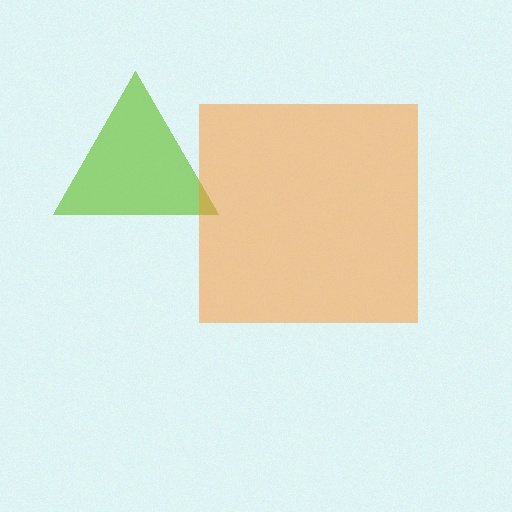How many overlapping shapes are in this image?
There are 2 overlapping shapes in the image.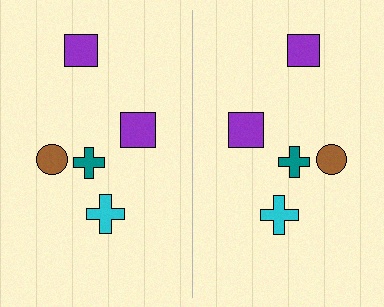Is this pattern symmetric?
Yes, this pattern has bilateral (reflection) symmetry.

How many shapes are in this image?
There are 10 shapes in this image.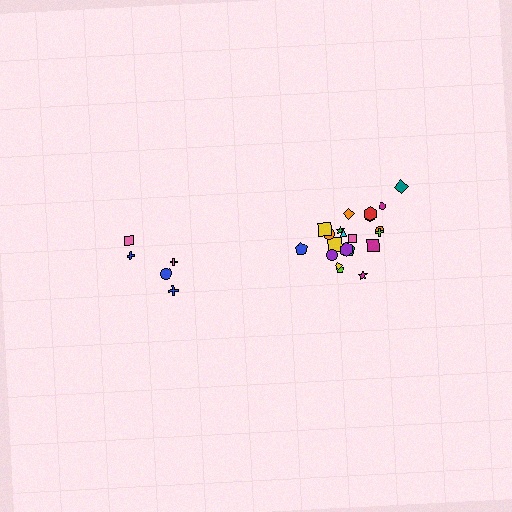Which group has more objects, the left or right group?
The right group.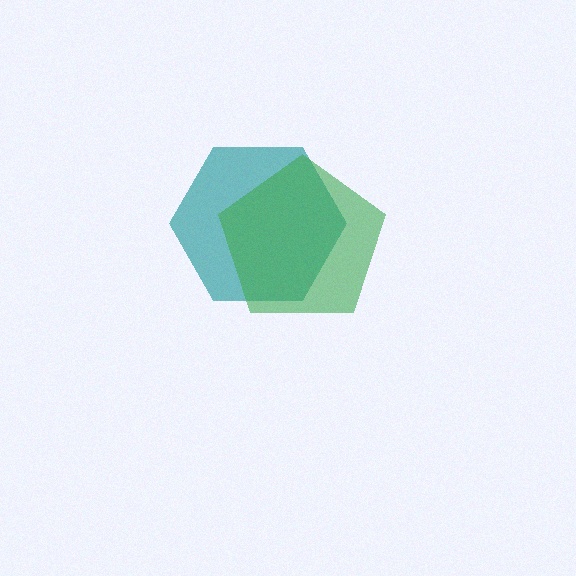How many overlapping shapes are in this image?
There are 2 overlapping shapes in the image.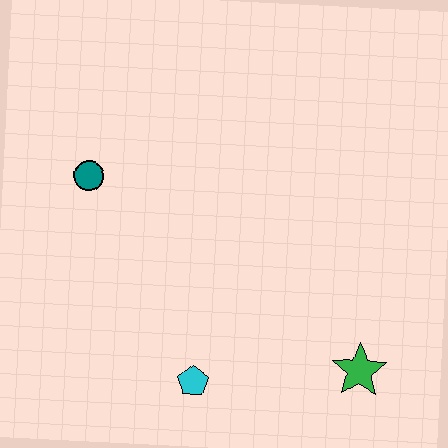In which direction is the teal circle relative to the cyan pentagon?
The teal circle is above the cyan pentagon.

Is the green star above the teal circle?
No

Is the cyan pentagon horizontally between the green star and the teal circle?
Yes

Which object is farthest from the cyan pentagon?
The teal circle is farthest from the cyan pentagon.